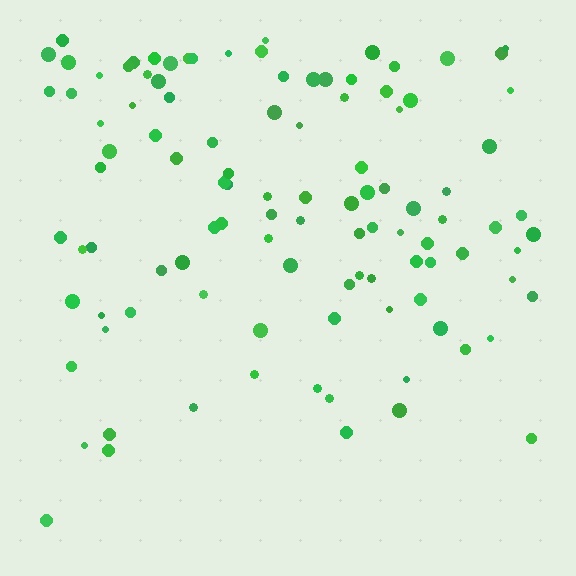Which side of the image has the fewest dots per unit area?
The bottom.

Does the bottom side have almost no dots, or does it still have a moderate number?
Still a moderate number, just noticeably fewer than the top.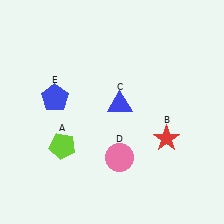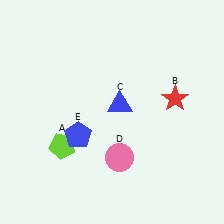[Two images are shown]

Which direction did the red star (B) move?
The red star (B) moved up.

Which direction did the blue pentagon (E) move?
The blue pentagon (E) moved down.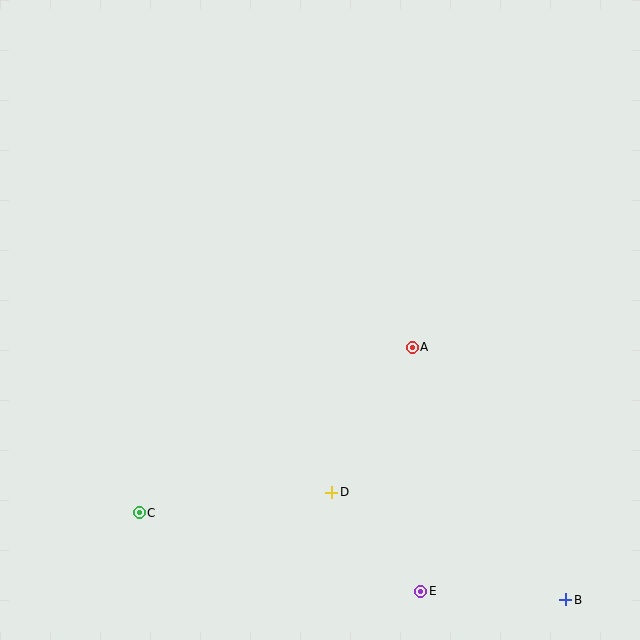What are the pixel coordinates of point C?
Point C is at (139, 513).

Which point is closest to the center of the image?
Point A at (412, 347) is closest to the center.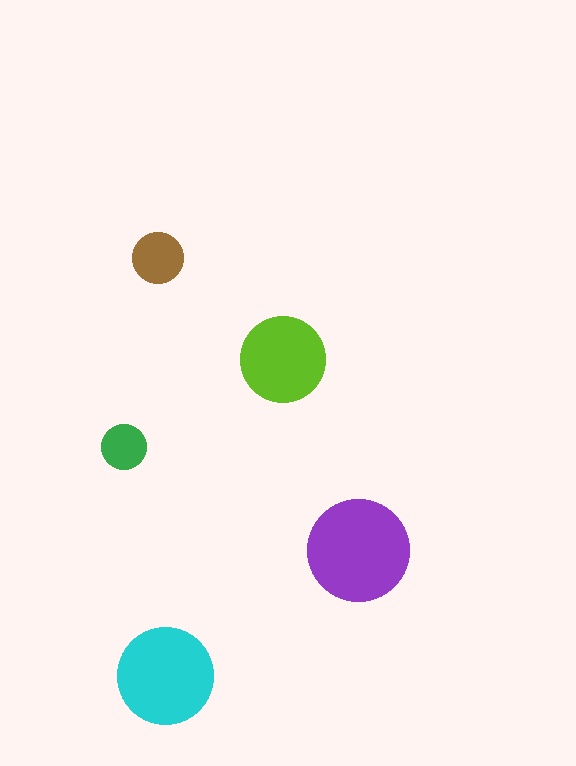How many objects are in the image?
There are 5 objects in the image.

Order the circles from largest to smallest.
the purple one, the cyan one, the lime one, the brown one, the green one.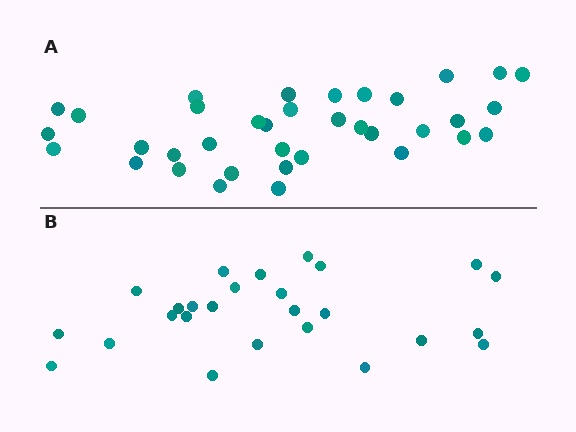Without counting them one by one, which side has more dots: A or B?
Region A (the top region) has more dots.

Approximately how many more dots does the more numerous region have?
Region A has roughly 10 or so more dots than region B.